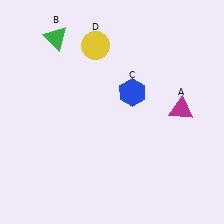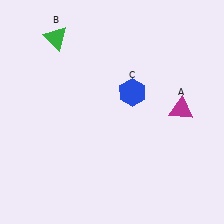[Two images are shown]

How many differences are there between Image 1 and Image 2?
There is 1 difference between the two images.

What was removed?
The yellow circle (D) was removed in Image 2.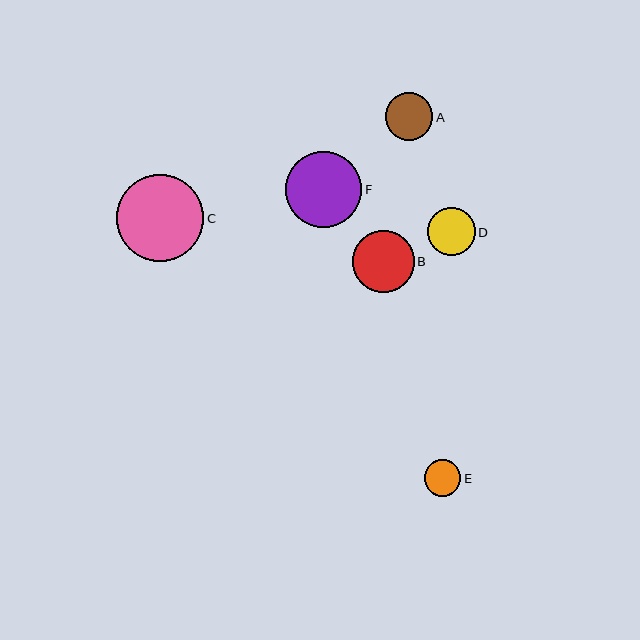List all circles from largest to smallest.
From largest to smallest: C, F, B, D, A, E.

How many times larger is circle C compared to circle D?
Circle C is approximately 1.8 times the size of circle D.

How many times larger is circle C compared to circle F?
Circle C is approximately 1.1 times the size of circle F.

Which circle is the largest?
Circle C is the largest with a size of approximately 87 pixels.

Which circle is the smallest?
Circle E is the smallest with a size of approximately 37 pixels.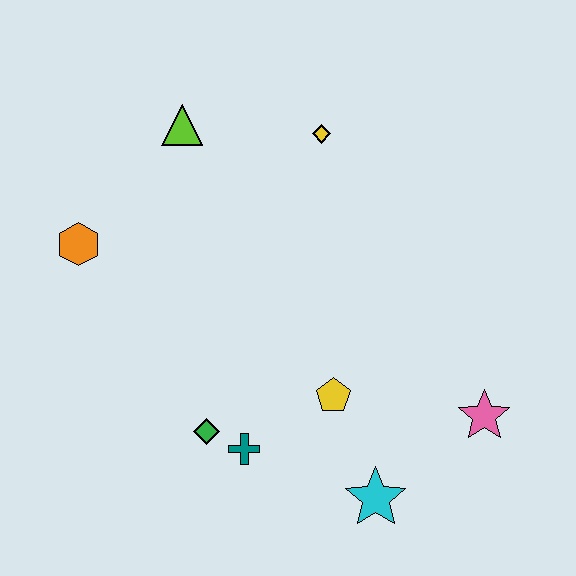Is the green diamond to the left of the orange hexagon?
No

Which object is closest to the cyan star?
The yellow pentagon is closest to the cyan star.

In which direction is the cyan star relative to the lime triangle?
The cyan star is below the lime triangle.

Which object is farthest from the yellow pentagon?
The lime triangle is farthest from the yellow pentagon.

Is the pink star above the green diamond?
Yes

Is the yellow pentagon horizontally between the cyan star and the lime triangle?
Yes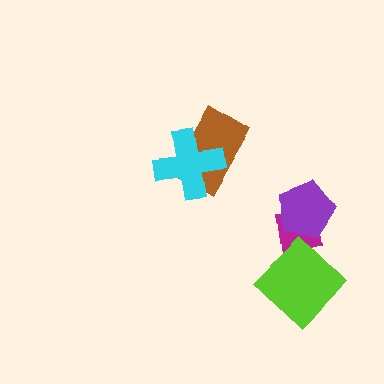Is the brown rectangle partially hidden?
Yes, it is partially covered by another shape.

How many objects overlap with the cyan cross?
1 object overlaps with the cyan cross.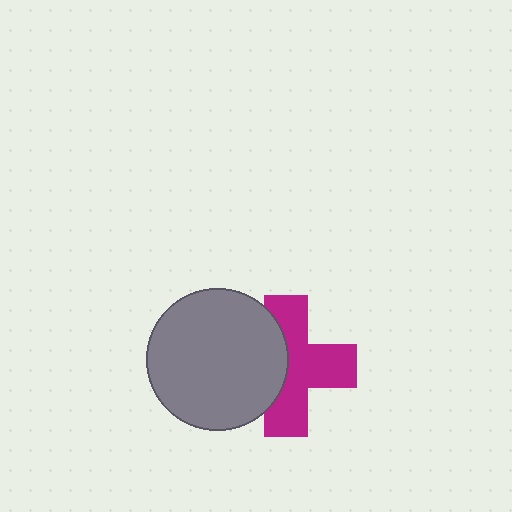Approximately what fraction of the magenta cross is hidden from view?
Roughly 38% of the magenta cross is hidden behind the gray circle.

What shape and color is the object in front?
The object in front is a gray circle.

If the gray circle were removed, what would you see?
You would see the complete magenta cross.